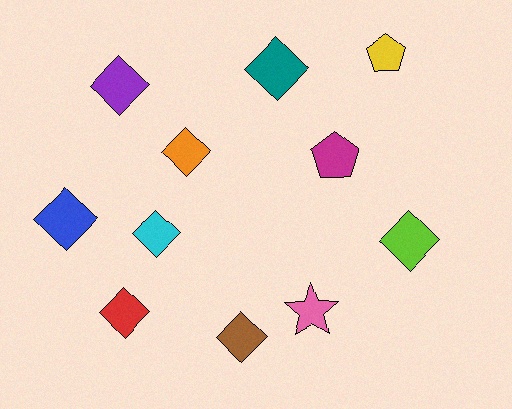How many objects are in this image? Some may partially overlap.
There are 11 objects.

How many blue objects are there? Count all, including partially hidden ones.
There is 1 blue object.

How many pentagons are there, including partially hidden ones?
There are 2 pentagons.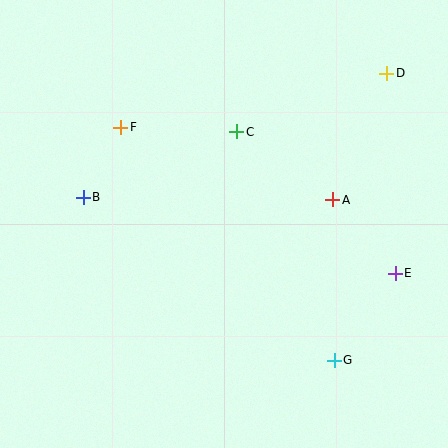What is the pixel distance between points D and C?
The distance between D and C is 161 pixels.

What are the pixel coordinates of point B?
Point B is at (83, 197).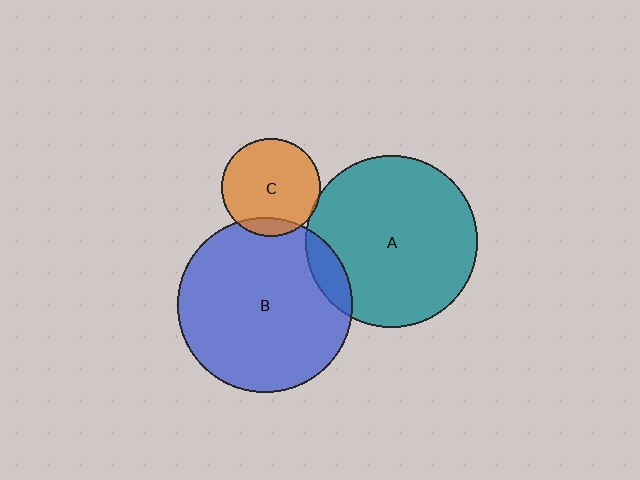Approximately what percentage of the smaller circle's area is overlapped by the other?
Approximately 10%.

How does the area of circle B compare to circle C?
Approximately 3.2 times.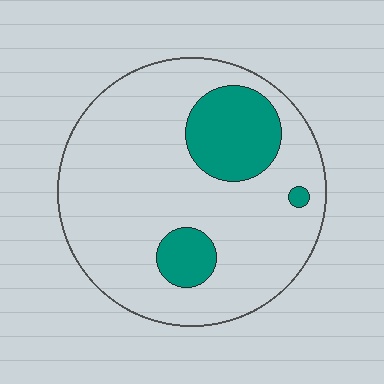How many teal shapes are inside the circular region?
3.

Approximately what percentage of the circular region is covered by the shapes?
Approximately 20%.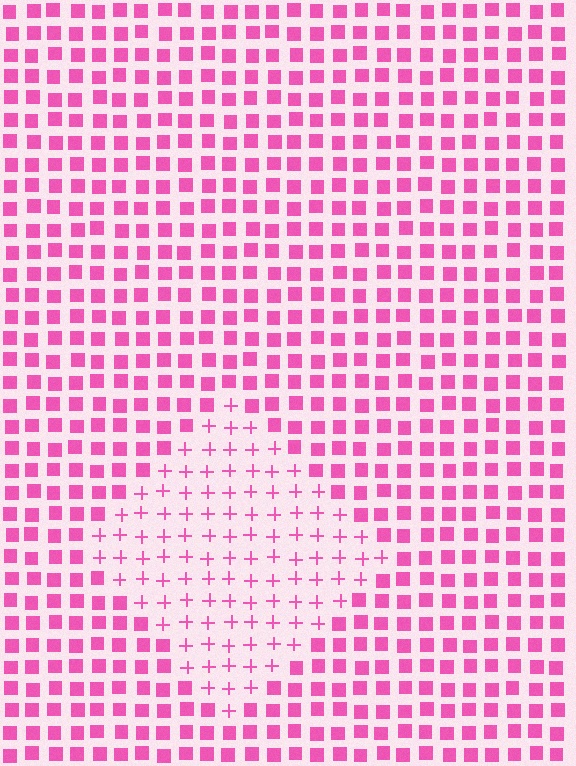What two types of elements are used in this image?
The image uses plus signs inside the diamond region and squares outside it.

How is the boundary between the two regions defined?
The boundary is defined by a change in element shape: plus signs inside vs. squares outside. All elements share the same color and spacing.